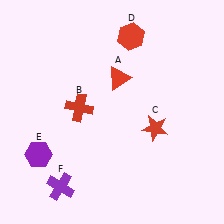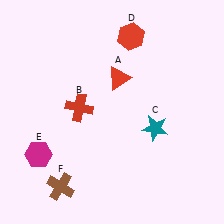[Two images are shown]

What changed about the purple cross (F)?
In Image 1, F is purple. In Image 2, it changed to brown.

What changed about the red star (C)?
In Image 1, C is red. In Image 2, it changed to teal.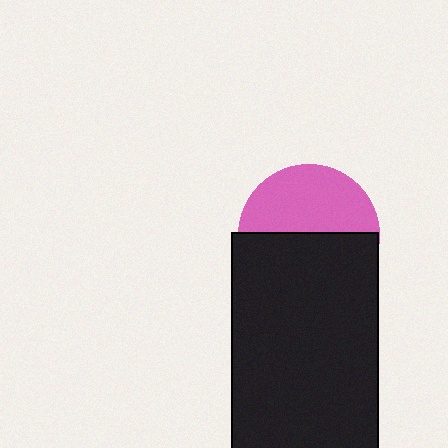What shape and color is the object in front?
The object in front is a black rectangle.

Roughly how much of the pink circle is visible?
About half of it is visible (roughly 46%).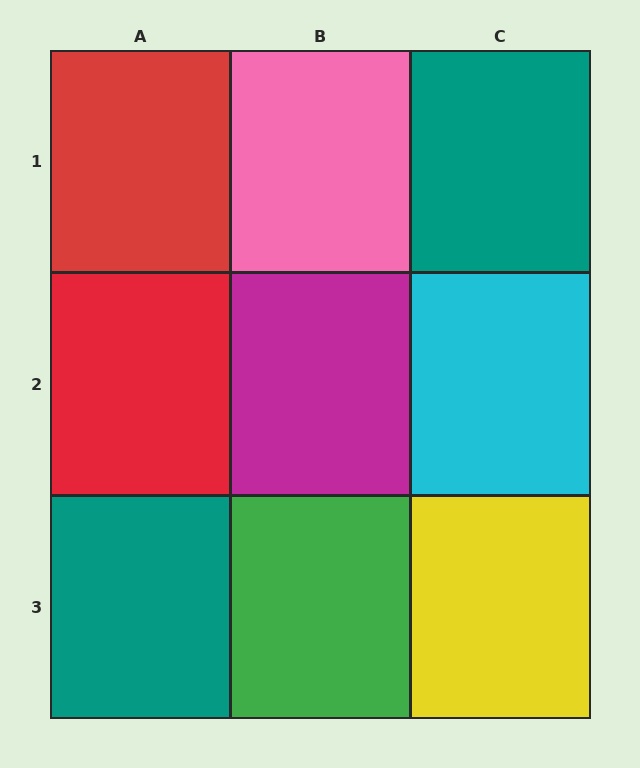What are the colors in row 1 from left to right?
Red, pink, teal.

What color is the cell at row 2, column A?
Red.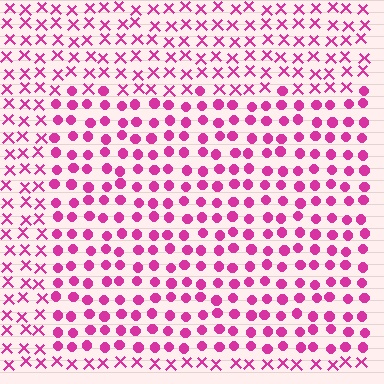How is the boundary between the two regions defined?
The boundary is defined by a change in element shape: circles inside vs. X marks outside. All elements share the same color and spacing.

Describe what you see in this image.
The image is filled with small magenta elements arranged in a uniform grid. A rectangle-shaped region contains circles, while the surrounding area contains X marks. The boundary is defined purely by the change in element shape.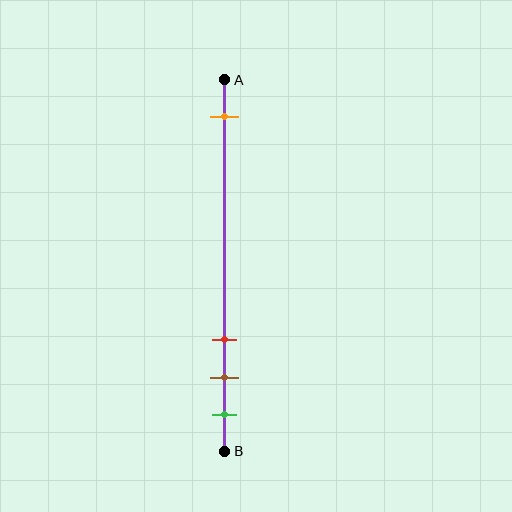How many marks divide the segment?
There are 4 marks dividing the segment.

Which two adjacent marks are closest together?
The brown and green marks are the closest adjacent pair.